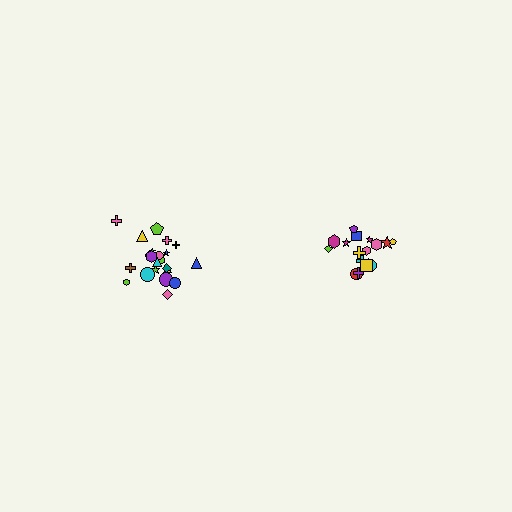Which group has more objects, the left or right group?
The left group.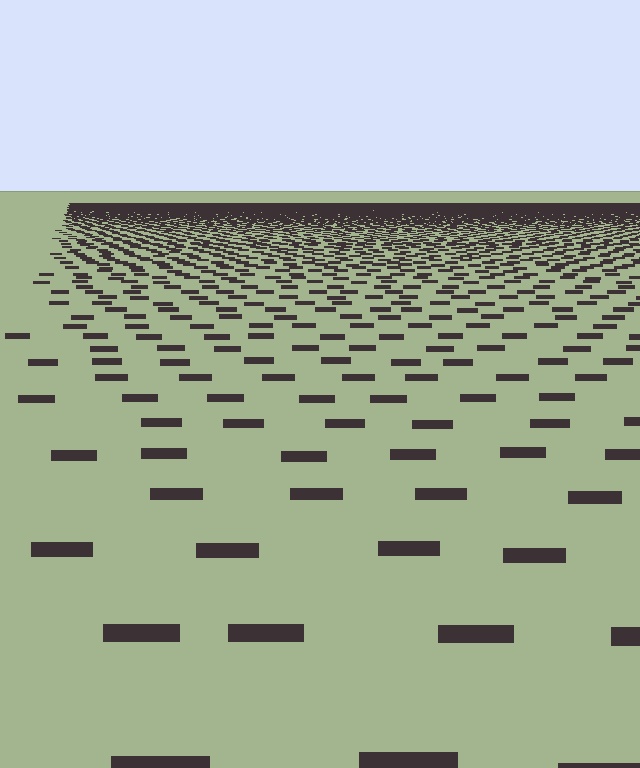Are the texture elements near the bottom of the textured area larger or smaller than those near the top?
Larger. Near the bottom, elements are closer to the viewer and appear at a bigger on-screen size.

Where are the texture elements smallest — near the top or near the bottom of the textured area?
Near the top.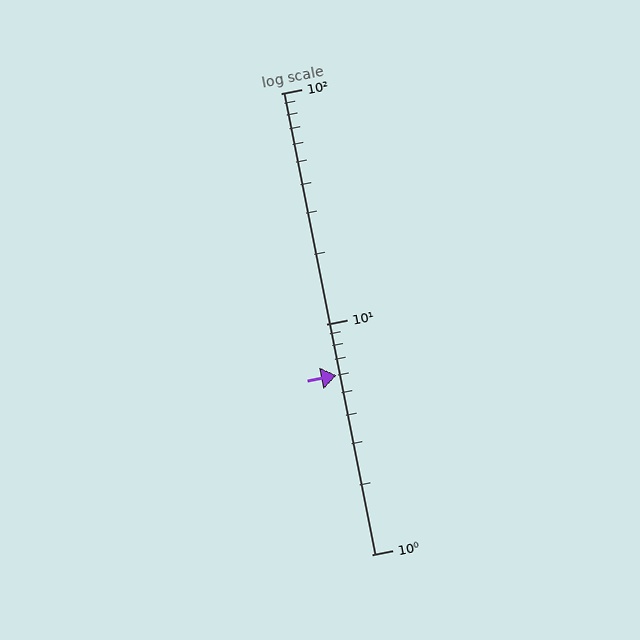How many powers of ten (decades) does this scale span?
The scale spans 2 decades, from 1 to 100.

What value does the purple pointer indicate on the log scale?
The pointer indicates approximately 6.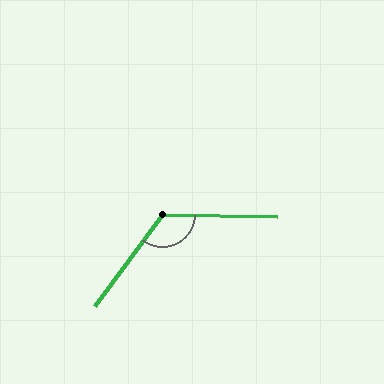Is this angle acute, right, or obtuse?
It is obtuse.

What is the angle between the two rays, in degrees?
Approximately 125 degrees.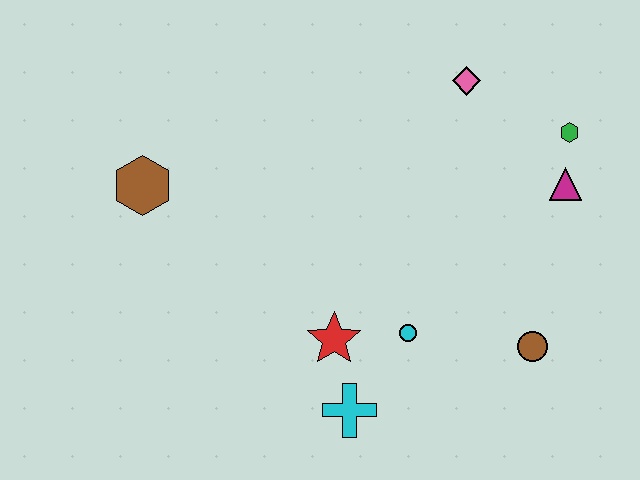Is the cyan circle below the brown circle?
No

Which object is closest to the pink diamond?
The green hexagon is closest to the pink diamond.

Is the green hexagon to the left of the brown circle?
No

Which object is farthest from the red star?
The green hexagon is farthest from the red star.